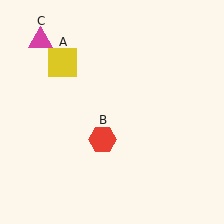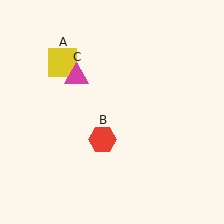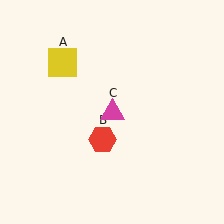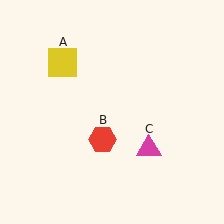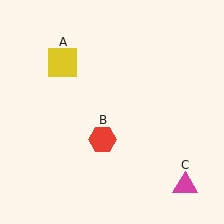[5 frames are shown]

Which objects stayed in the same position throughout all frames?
Yellow square (object A) and red hexagon (object B) remained stationary.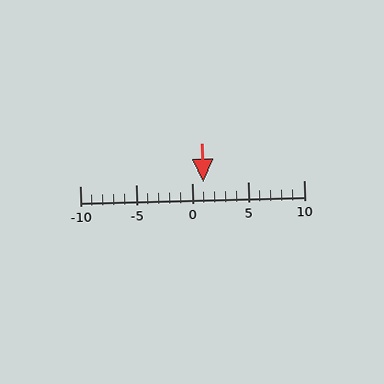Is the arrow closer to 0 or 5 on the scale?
The arrow is closer to 0.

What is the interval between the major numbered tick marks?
The major tick marks are spaced 5 units apart.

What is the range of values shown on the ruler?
The ruler shows values from -10 to 10.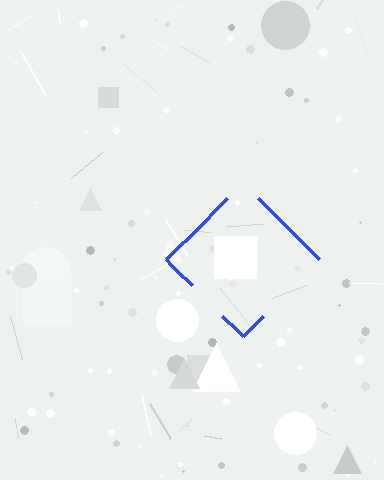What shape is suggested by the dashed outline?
The dashed outline suggests a diamond.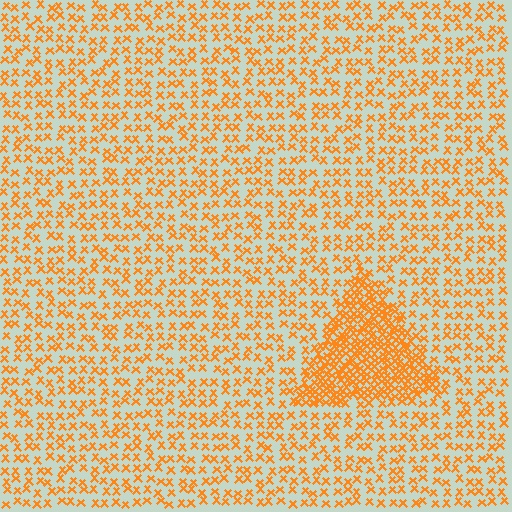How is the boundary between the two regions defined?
The boundary is defined by a change in element density (approximately 2.6x ratio). All elements are the same color, size, and shape.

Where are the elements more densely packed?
The elements are more densely packed inside the triangle boundary.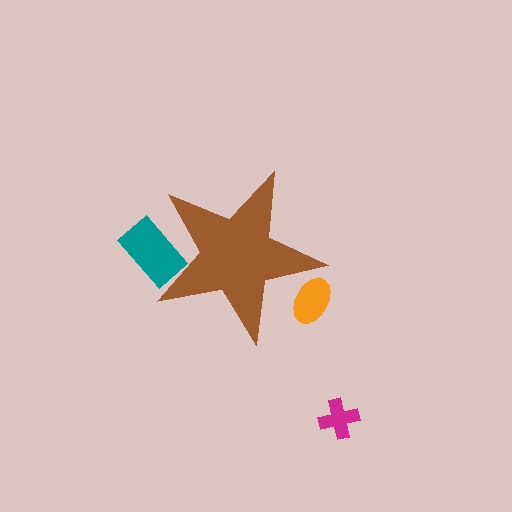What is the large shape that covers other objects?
A brown star.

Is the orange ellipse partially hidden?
Yes, the orange ellipse is partially hidden behind the brown star.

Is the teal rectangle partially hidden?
Yes, the teal rectangle is partially hidden behind the brown star.